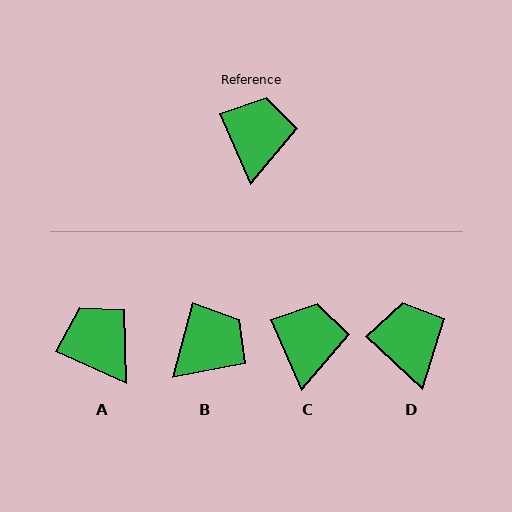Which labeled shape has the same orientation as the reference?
C.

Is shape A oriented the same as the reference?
No, it is off by about 42 degrees.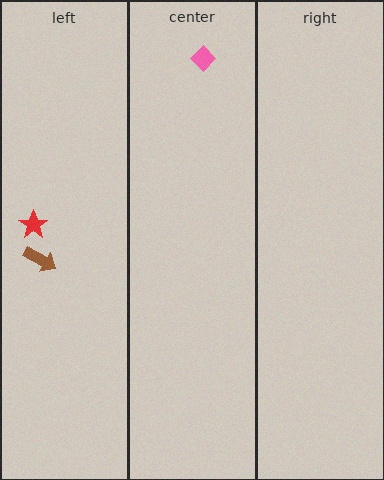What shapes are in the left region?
The brown arrow, the red star.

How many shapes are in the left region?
2.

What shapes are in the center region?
The pink diamond.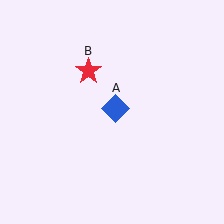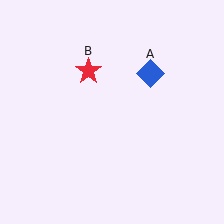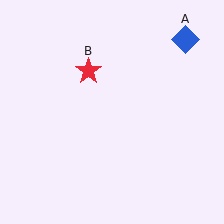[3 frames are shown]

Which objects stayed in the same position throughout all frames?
Red star (object B) remained stationary.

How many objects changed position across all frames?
1 object changed position: blue diamond (object A).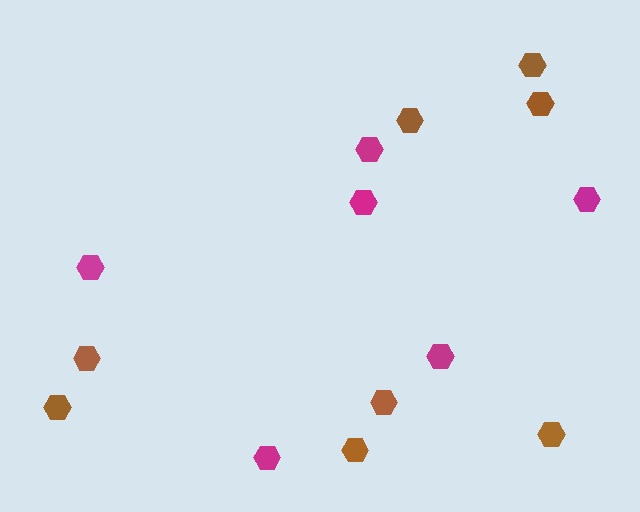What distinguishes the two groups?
There are 2 groups: one group of magenta hexagons (6) and one group of brown hexagons (8).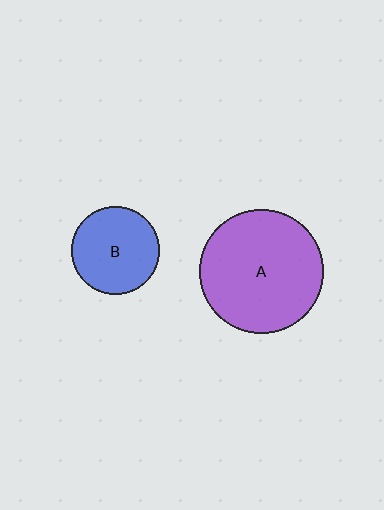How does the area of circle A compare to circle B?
Approximately 2.0 times.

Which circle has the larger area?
Circle A (purple).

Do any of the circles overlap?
No, none of the circles overlap.